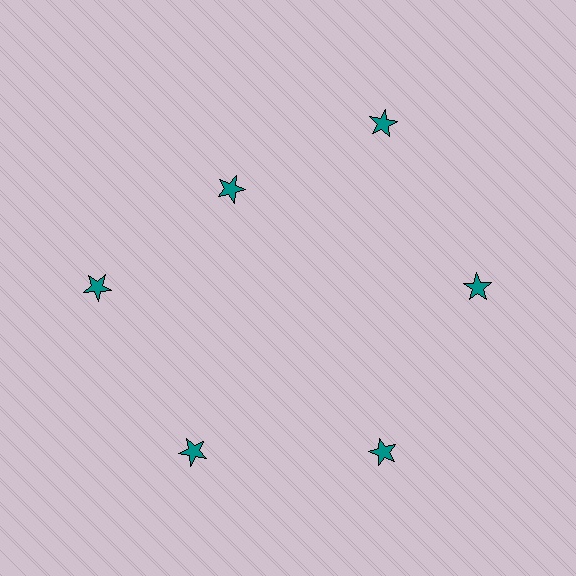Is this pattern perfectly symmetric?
No. The 6 teal stars are arranged in a ring, but one element near the 11 o'clock position is pulled inward toward the center, breaking the 6-fold rotational symmetry.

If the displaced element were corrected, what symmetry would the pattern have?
It would have 6-fold rotational symmetry — the pattern would map onto itself every 60 degrees.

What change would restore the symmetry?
The symmetry would be restored by moving it outward, back onto the ring so that all 6 stars sit at equal angles and equal distance from the center.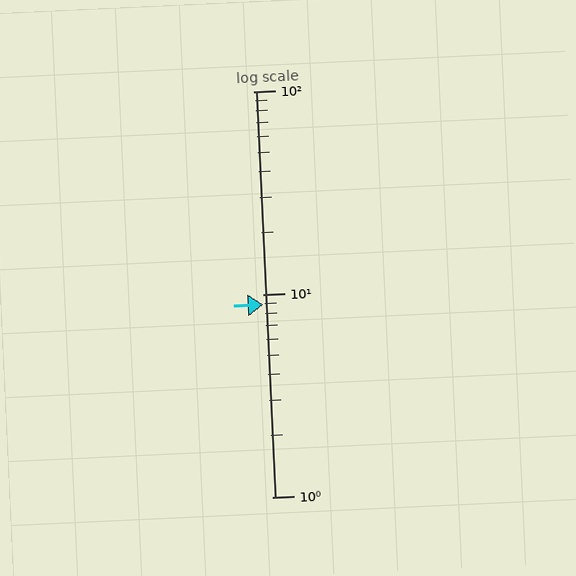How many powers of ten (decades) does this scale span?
The scale spans 2 decades, from 1 to 100.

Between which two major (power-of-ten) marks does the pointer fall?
The pointer is between 1 and 10.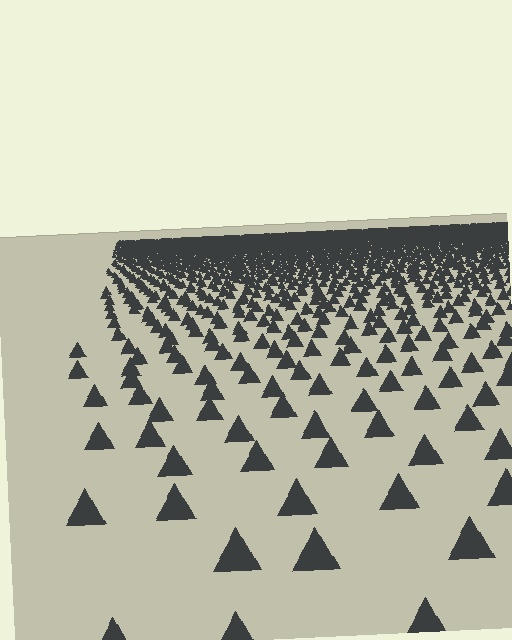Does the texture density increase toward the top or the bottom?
Density increases toward the top.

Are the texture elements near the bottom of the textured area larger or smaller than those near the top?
Larger. Near the bottom, elements are closer to the viewer and appear at a bigger on-screen size.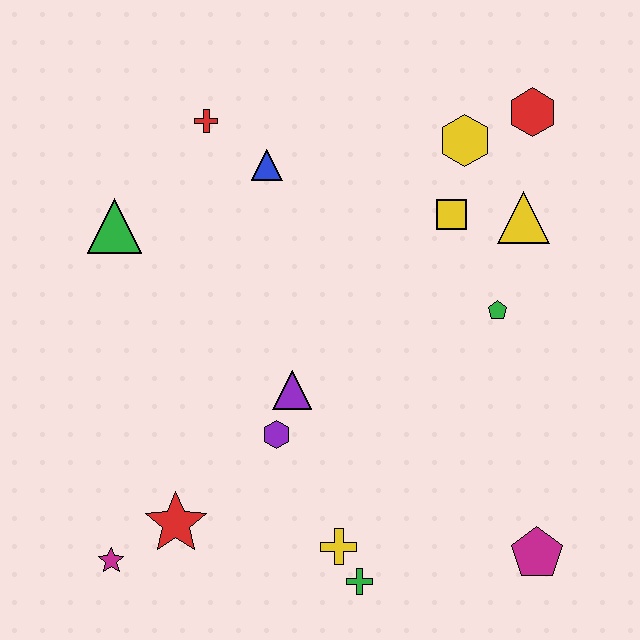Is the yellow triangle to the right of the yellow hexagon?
Yes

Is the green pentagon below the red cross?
Yes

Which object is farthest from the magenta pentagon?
The red cross is farthest from the magenta pentagon.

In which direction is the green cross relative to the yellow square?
The green cross is below the yellow square.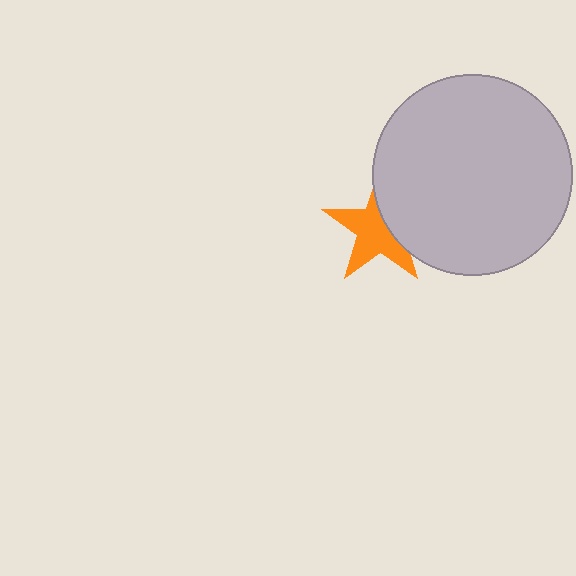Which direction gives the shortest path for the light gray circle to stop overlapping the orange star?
Moving right gives the shortest separation.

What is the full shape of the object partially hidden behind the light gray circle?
The partially hidden object is an orange star.